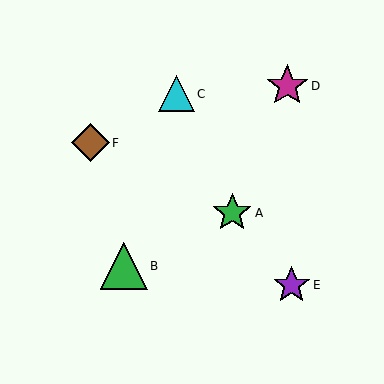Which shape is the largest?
The green triangle (labeled B) is the largest.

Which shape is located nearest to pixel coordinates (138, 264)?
The green triangle (labeled B) at (124, 266) is nearest to that location.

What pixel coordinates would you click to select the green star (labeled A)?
Click at (232, 213) to select the green star A.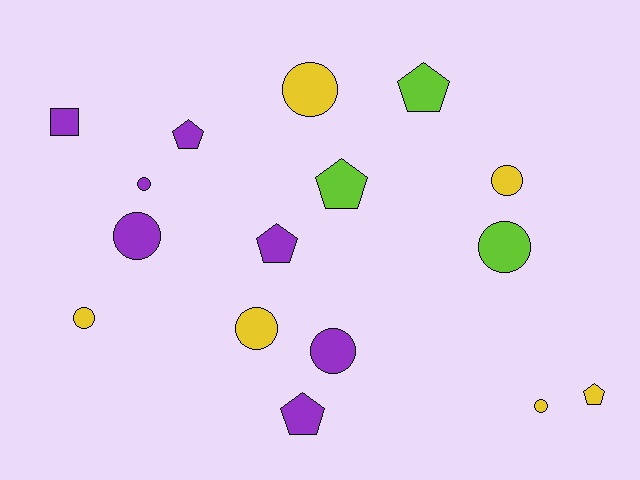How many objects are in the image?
There are 16 objects.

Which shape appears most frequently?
Circle, with 9 objects.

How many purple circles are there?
There are 3 purple circles.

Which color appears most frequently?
Purple, with 7 objects.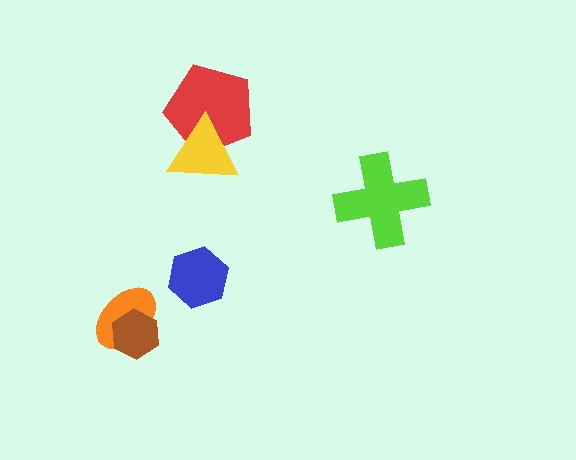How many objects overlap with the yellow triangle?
1 object overlaps with the yellow triangle.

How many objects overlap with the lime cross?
0 objects overlap with the lime cross.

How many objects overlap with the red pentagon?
1 object overlaps with the red pentagon.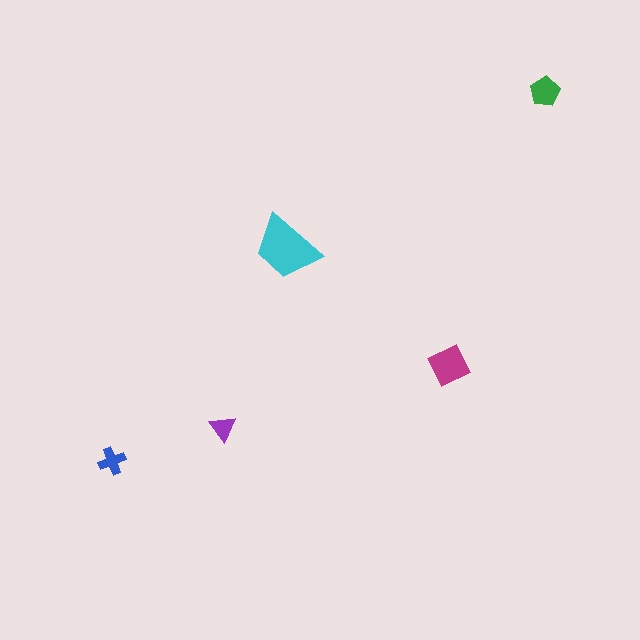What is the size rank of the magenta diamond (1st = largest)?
2nd.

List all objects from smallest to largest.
The purple triangle, the blue cross, the green pentagon, the magenta diamond, the cyan trapezoid.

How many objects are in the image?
There are 5 objects in the image.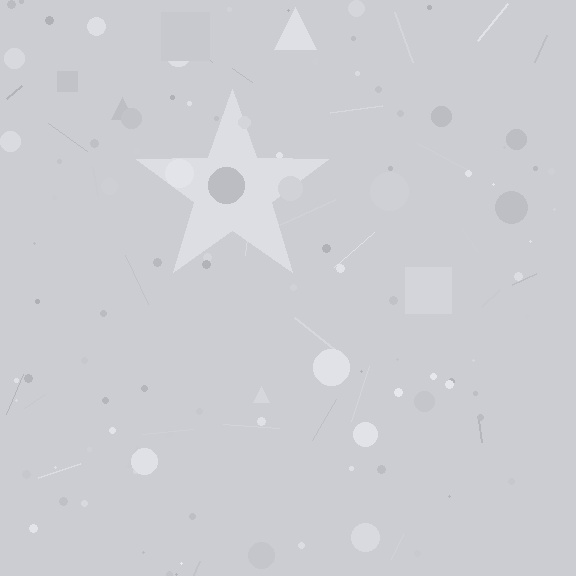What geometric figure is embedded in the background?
A star is embedded in the background.